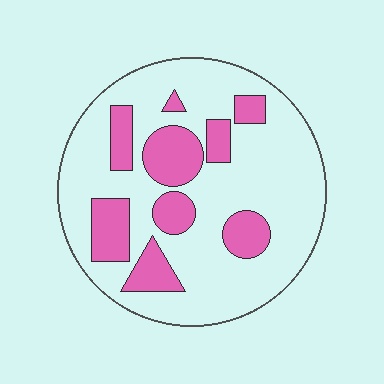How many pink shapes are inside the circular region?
9.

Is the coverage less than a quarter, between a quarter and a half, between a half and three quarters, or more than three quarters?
Between a quarter and a half.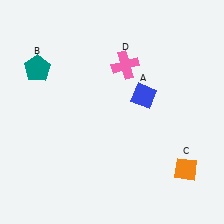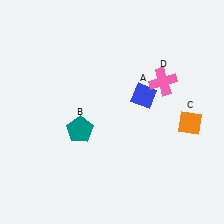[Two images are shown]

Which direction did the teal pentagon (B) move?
The teal pentagon (B) moved down.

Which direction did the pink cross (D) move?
The pink cross (D) moved right.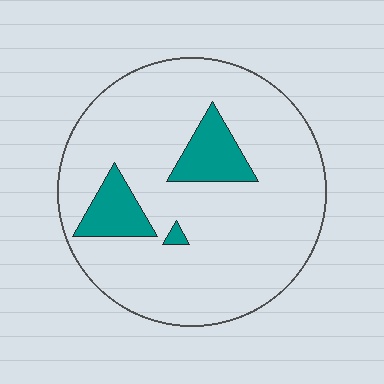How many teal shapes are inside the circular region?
3.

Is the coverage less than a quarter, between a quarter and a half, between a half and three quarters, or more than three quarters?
Less than a quarter.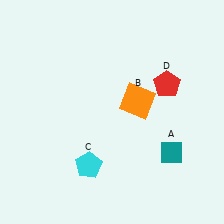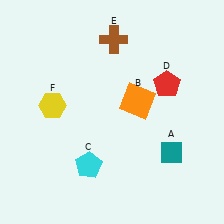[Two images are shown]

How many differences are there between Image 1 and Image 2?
There are 2 differences between the two images.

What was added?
A brown cross (E), a yellow hexagon (F) were added in Image 2.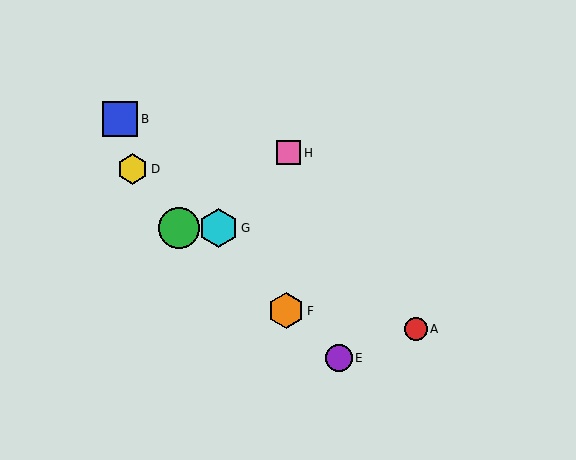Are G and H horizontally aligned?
No, G is at y≈228 and H is at y≈153.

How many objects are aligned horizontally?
2 objects (C, G) are aligned horizontally.